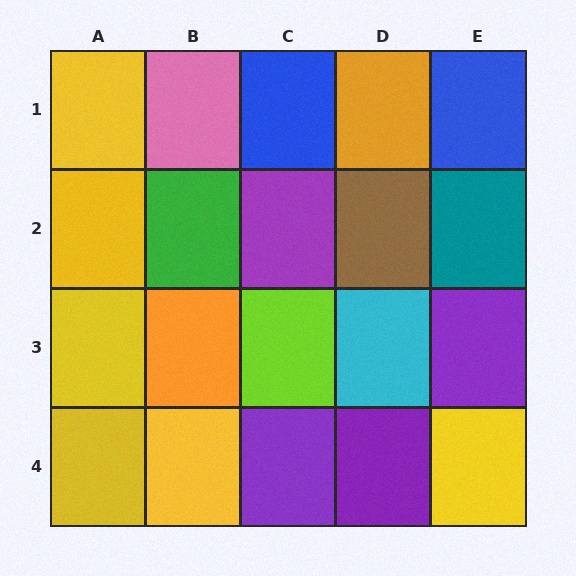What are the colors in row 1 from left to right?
Yellow, pink, blue, orange, blue.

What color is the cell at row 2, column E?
Teal.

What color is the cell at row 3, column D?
Cyan.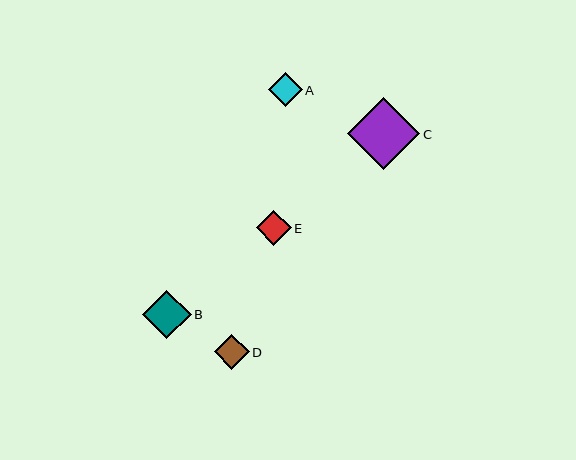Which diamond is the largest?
Diamond C is the largest with a size of approximately 72 pixels.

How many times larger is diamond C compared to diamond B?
Diamond C is approximately 1.5 times the size of diamond B.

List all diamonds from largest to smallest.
From largest to smallest: C, B, E, D, A.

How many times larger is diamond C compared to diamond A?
Diamond C is approximately 2.1 times the size of diamond A.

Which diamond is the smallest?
Diamond A is the smallest with a size of approximately 34 pixels.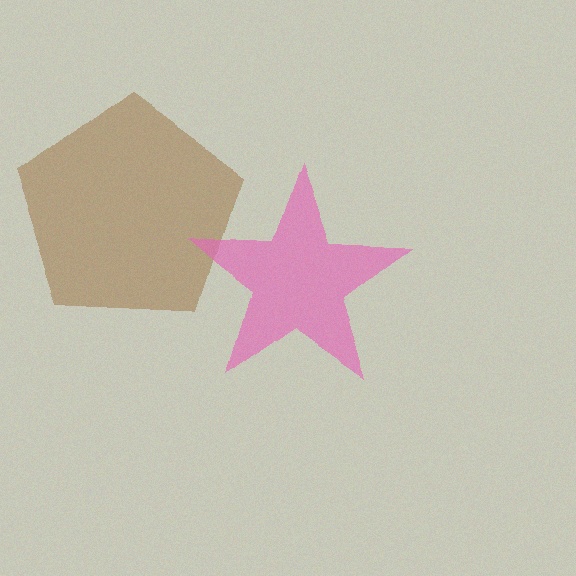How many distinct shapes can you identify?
There are 2 distinct shapes: a brown pentagon, a pink star.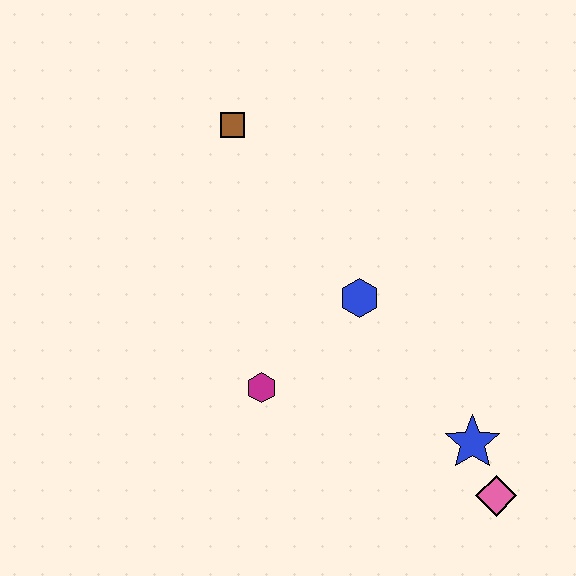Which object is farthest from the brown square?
The pink diamond is farthest from the brown square.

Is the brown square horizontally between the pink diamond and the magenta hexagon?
No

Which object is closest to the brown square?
The blue hexagon is closest to the brown square.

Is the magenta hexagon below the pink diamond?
No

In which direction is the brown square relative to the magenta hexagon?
The brown square is above the magenta hexagon.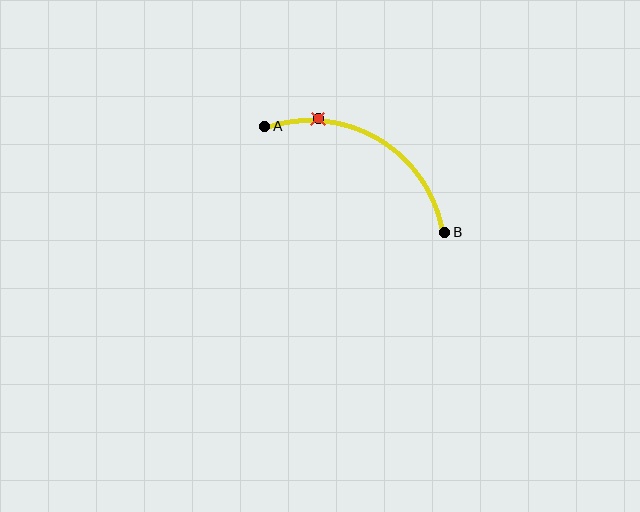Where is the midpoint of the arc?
The arc midpoint is the point on the curve farthest from the straight line joining A and B. It sits above that line.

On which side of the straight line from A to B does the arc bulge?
The arc bulges above the straight line connecting A and B.